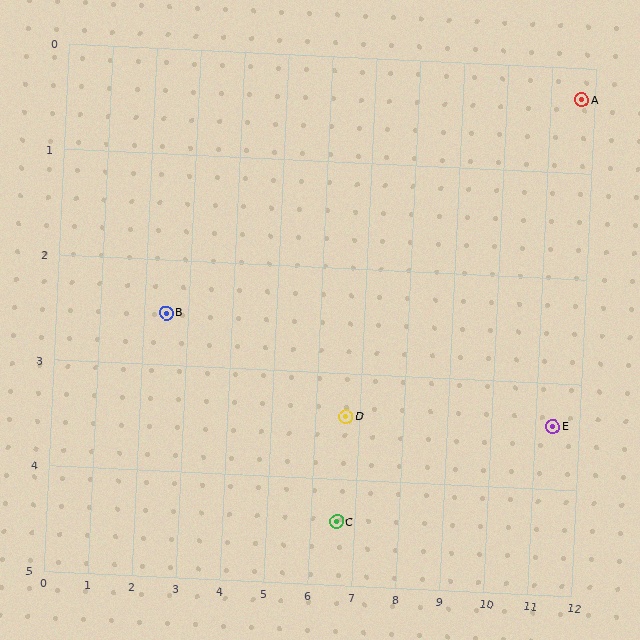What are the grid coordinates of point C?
Point C is at approximately (6.6, 4.4).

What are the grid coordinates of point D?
Point D is at approximately (6.7, 3.4).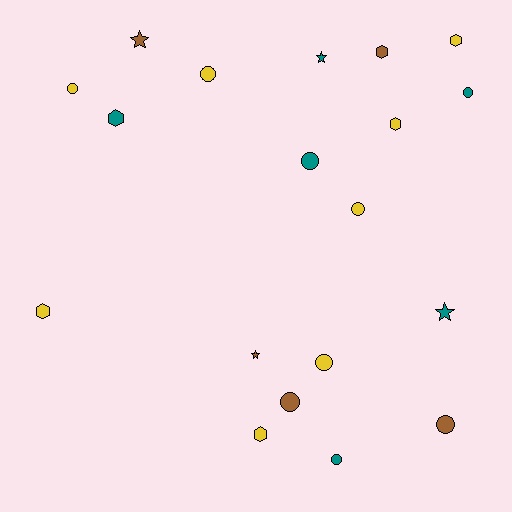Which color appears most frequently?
Yellow, with 8 objects.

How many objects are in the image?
There are 19 objects.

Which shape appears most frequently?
Circle, with 9 objects.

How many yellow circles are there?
There are 4 yellow circles.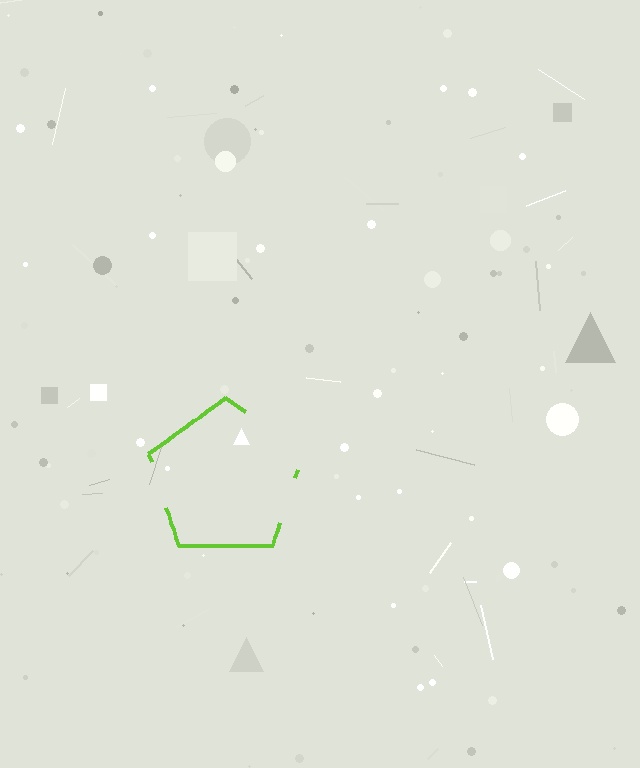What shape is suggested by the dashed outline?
The dashed outline suggests a pentagon.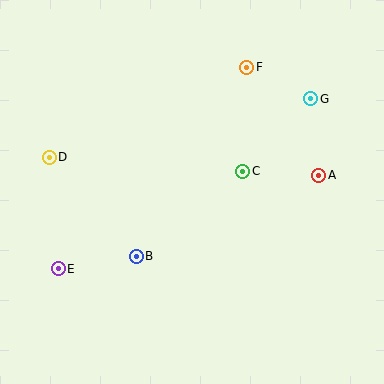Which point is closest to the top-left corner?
Point D is closest to the top-left corner.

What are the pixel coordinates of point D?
Point D is at (49, 157).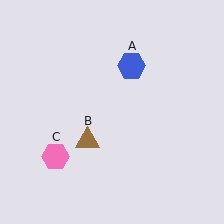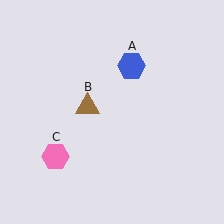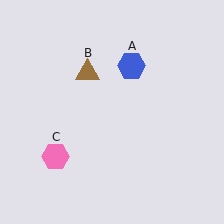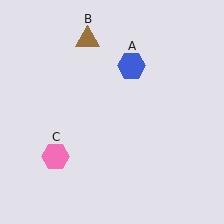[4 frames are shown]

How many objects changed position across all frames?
1 object changed position: brown triangle (object B).